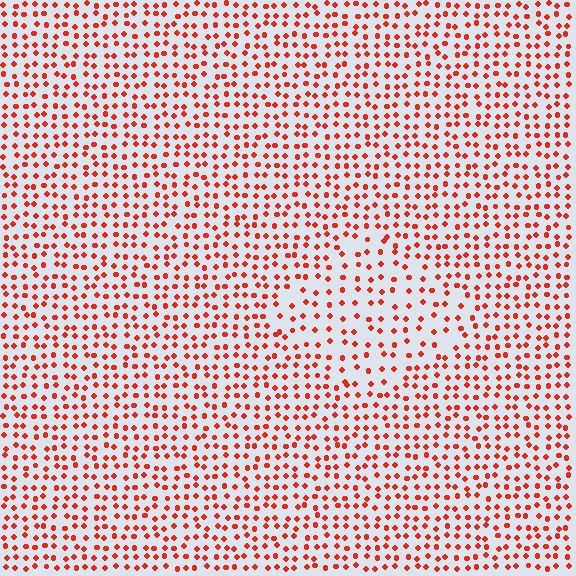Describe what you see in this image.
The image contains small red elements arranged at two different densities. A diamond-shaped region is visible where the elements are less densely packed than the surrounding area.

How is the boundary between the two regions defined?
The boundary is defined by a change in element density (approximately 1.7x ratio). All elements are the same color, size, and shape.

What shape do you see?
I see a diamond.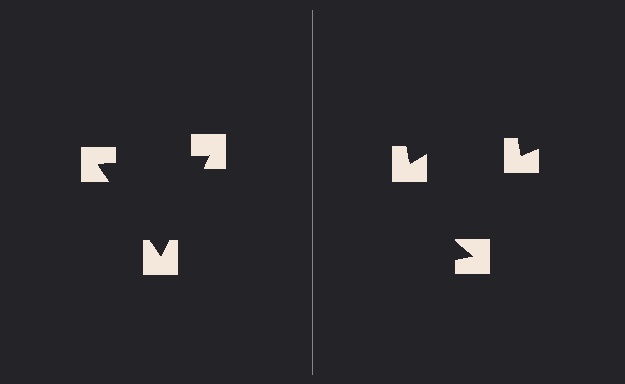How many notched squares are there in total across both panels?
6 — 3 on each side.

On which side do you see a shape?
An illusory triangle appears on the left side. On the right side the wedge cuts are rotated, so no coherent shape forms.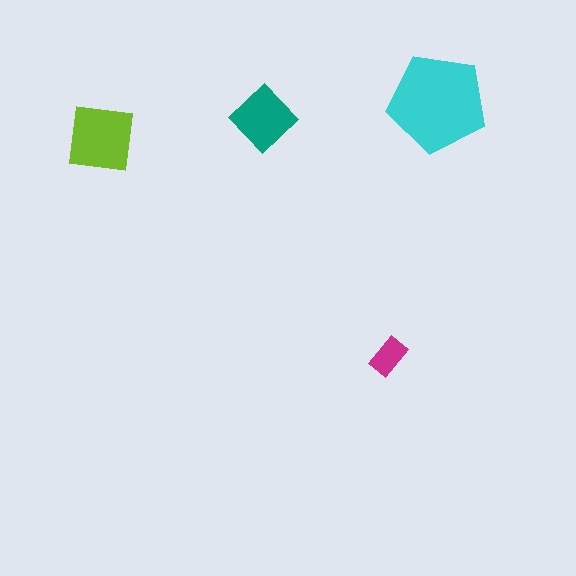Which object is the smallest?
The magenta rectangle.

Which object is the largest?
The cyan pentagon.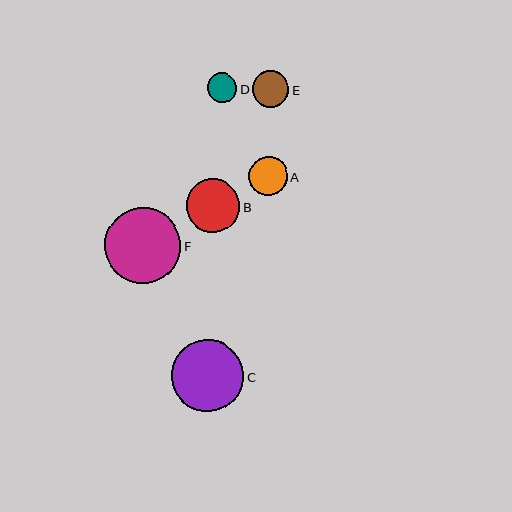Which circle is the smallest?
Circle D is the smallest with a size of approximately 29 pixels.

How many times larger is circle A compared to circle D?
Circle A is approximately 1.3 times the size of circle D.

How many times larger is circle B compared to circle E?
Circle B is approximately 1.5 times the size of circle E.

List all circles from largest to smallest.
From largest to smallest: F, C, B, A, E, D.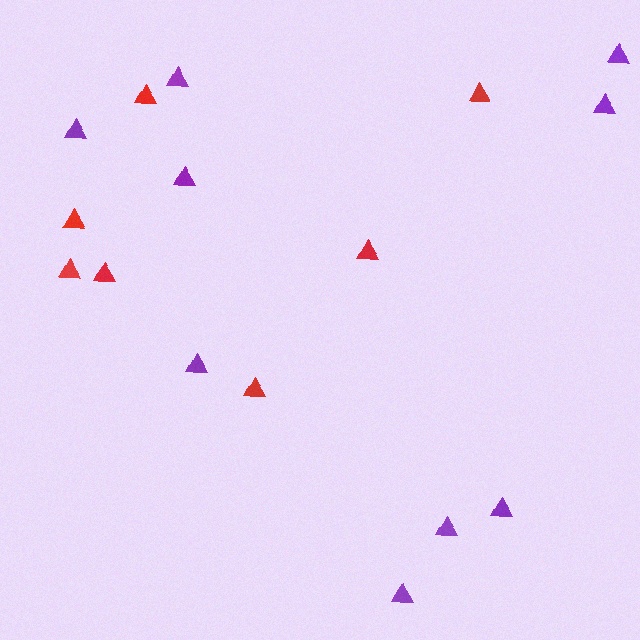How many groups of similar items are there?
There are 2 groups: one group of red triangles (7) and one group of purple triangles (9).